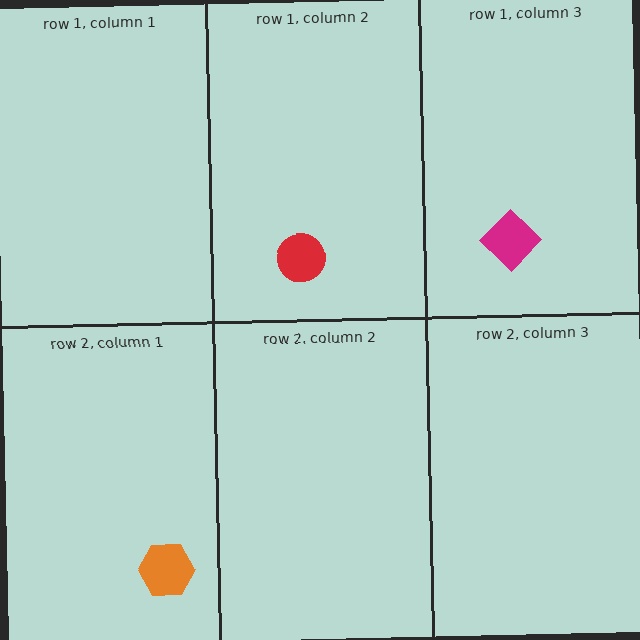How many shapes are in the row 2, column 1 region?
1.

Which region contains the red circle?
The row 1, column 2 region.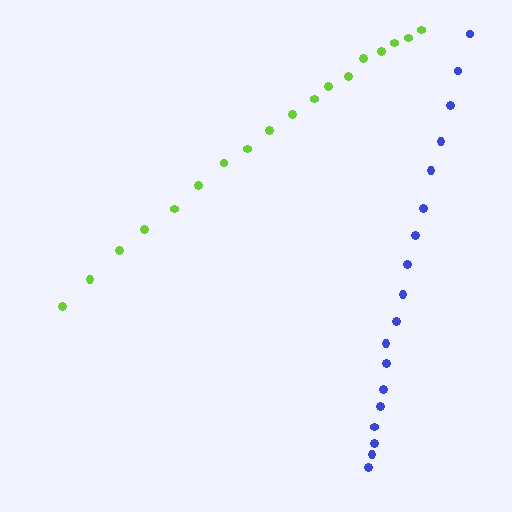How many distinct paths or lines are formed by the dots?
There are 2 distinct paths.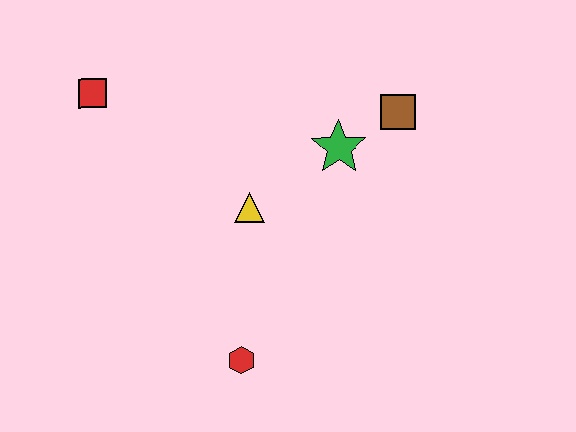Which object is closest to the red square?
The yellow triangle is closest to the red square.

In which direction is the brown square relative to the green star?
The brown square is to the right of the green star.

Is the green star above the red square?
No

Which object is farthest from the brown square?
The red square is farthest from the brown square.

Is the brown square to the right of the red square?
Yes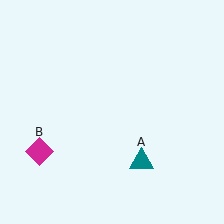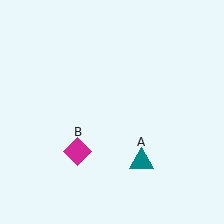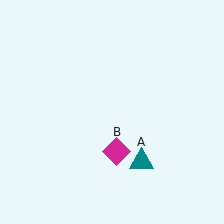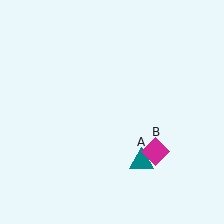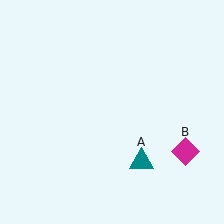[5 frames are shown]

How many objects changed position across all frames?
1 object changed position: magenta diamond (object B).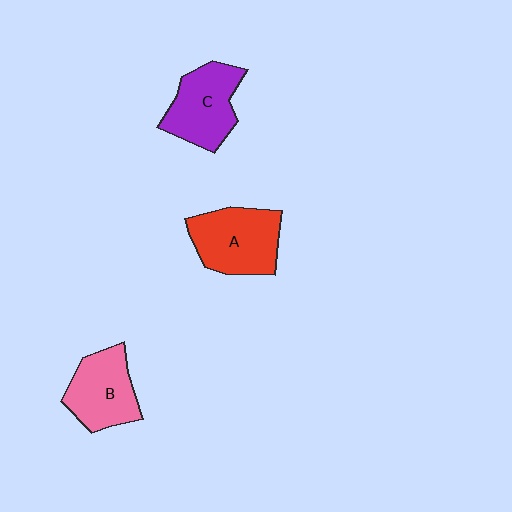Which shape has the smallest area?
Shape B (pink).